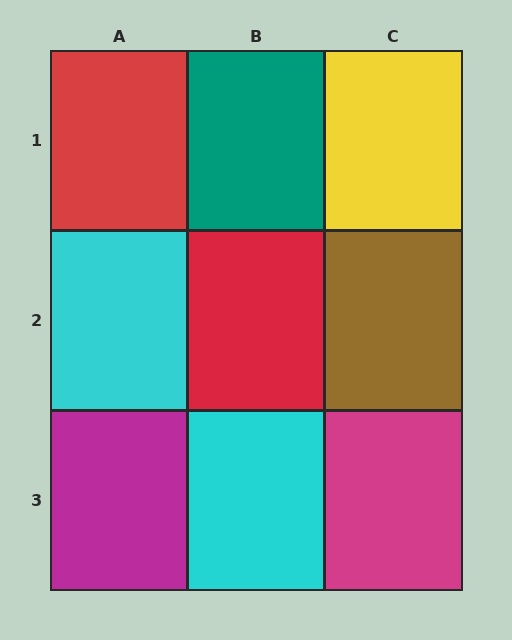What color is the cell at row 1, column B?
Teal.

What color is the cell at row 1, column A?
Red.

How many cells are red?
2 cells are red.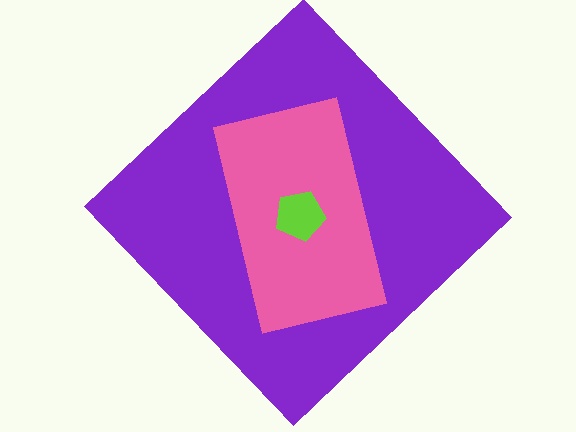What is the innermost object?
The lime pentagon.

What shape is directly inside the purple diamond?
The pink rectangle.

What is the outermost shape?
The purple diamond.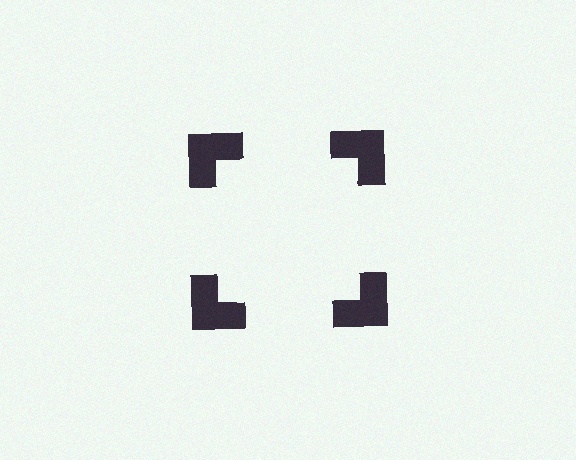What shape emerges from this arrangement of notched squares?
An illusory square — its edges are inferred from the aligned wedge cuts in the notched squares, not physically drawn.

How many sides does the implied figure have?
4 sides.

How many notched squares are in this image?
There are 4 — one at each vertex of the illusory square.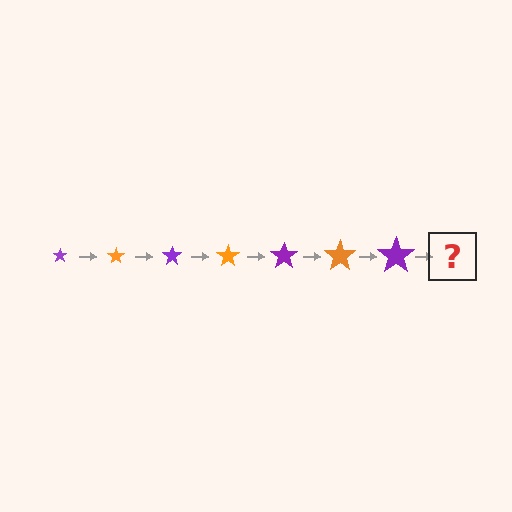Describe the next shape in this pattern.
It should be an orange star, larger than the previous one.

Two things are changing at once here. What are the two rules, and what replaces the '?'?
The two rules are that the star grows larger each step and the color cycles through purple and orange. The '?' should be an orange star, larger than the previous one.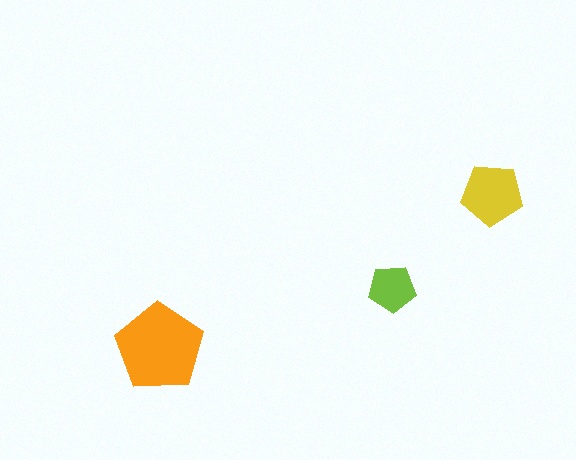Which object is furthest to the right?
The yellow pentagon is rightmost.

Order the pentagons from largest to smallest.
the orange one, the yellow one, the lime one.